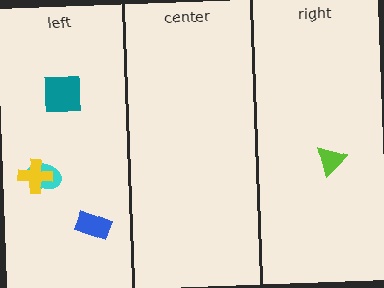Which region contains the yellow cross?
The left region.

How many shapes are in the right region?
1.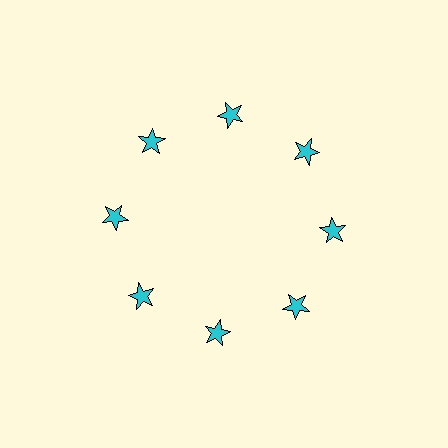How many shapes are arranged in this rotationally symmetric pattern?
There are 8 shapes, arranged in 8 groups of 1.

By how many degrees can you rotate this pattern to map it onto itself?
The pattern maps onto itself every 45 degrees of rotation.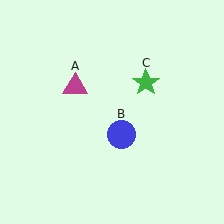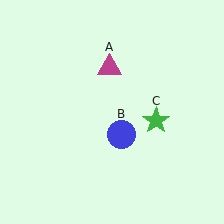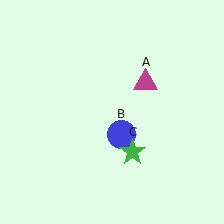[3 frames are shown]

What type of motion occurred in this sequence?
The magenta triangle (object A), green star (object C) rotated clockwise around the center of the scene.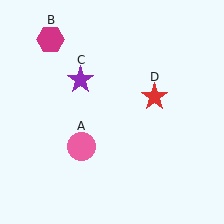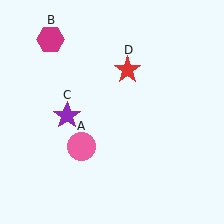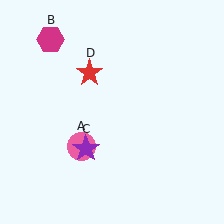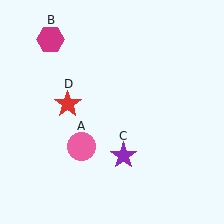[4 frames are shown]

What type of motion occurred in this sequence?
The purple star (object C), red star (object D) rotated counterclockwise around the center of the scene.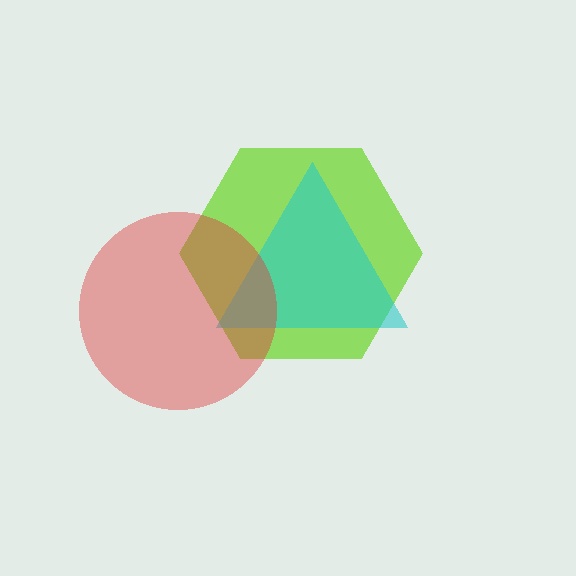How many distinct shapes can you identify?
There are 3 distinct shapes: a lime hexagon, a cyan triangle, a red circle.